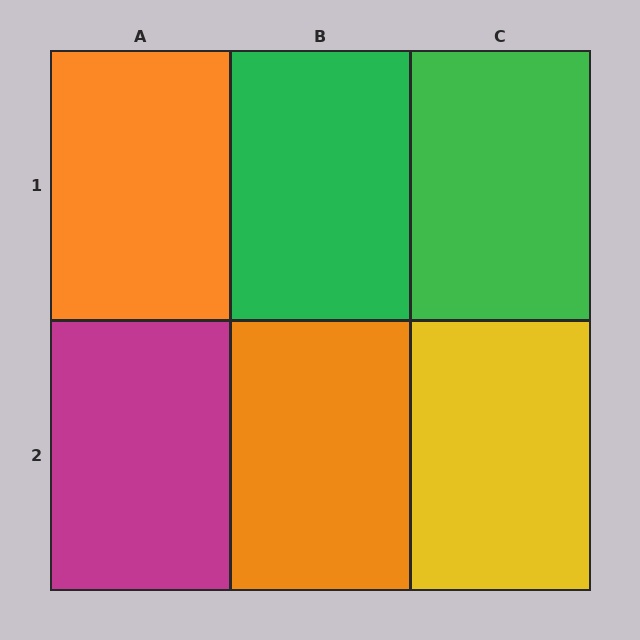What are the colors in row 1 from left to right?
Orange, green, green.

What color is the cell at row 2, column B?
Orange.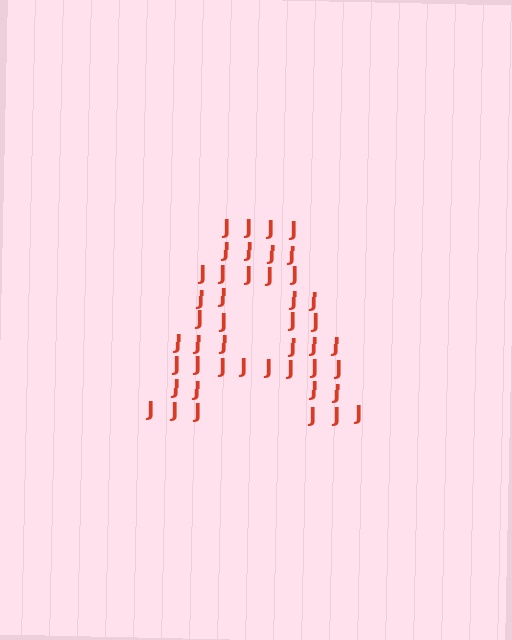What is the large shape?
The large shape is the letter A.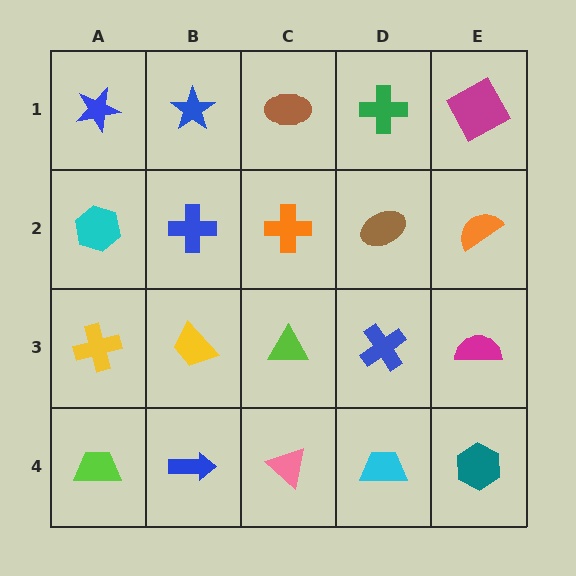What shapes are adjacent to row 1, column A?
A cyan hexagon (row 2, column A), a blue star (row 1, column B).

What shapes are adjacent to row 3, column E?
An orange semicircle (row 2, column E), a teal hexagon (row 4, column E), a blue cross (row 3, column D).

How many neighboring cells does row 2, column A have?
3.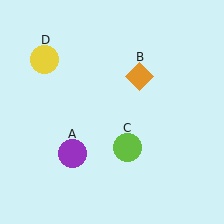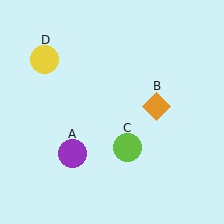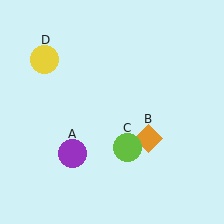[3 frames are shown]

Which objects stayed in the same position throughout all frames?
Purple circle (object A) and lime circle (object C) and yellow circle (object D) remained stationary.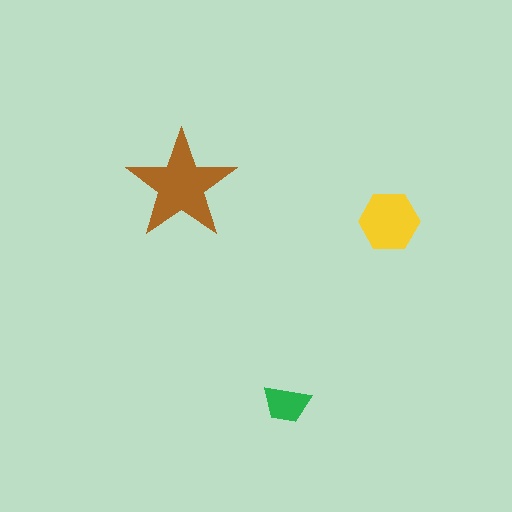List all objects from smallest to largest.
The green trapezoid, the yellow hexagon, the brown star.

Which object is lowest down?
The green trapezoid is bottommost.